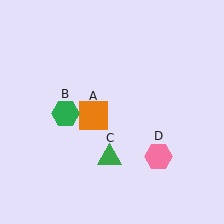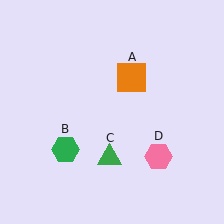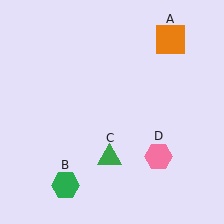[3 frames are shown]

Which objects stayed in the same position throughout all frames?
Green triangle (object C) and pink hexagon (object D) remained stationary.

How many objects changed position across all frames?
2 objects changed position: orange square (object A), green hexagon (object B).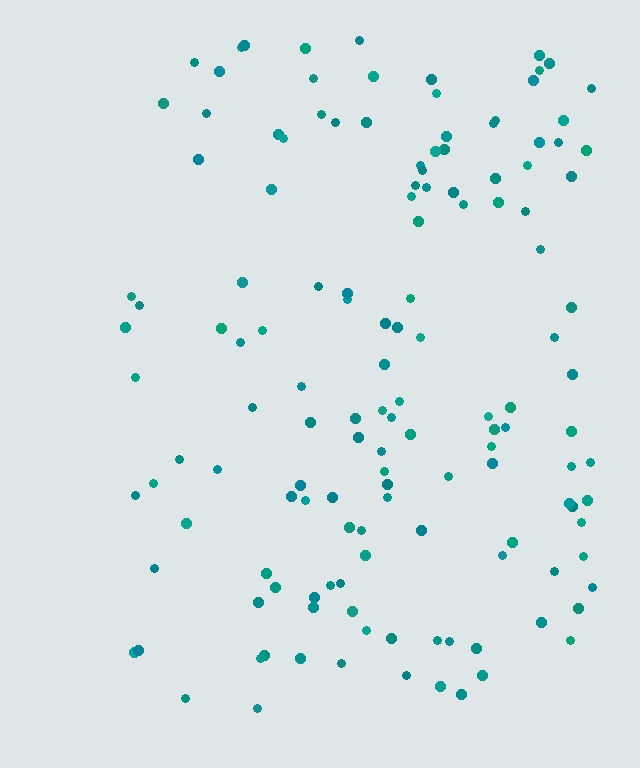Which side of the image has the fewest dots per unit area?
The left.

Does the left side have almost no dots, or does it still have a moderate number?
Still a moderate number, just noticeably fewer than the right.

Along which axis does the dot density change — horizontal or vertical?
Horizontal.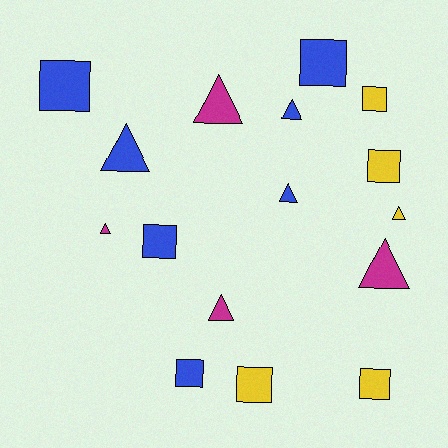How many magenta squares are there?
There are no magenta squares.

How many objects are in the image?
There are 16 objects.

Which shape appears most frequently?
Square, with 8 objects.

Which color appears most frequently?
Blue, with 7 objects.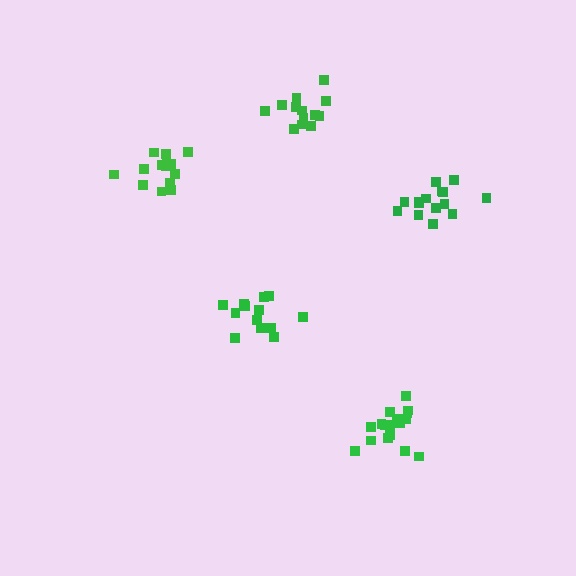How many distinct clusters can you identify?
There are 5 distinct clusters.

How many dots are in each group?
Group 1: 17 dots, Group 2: 15 dots, Group 3: 13 dots, Group 4: 13 dots, Group 5: 14 dots (72 total).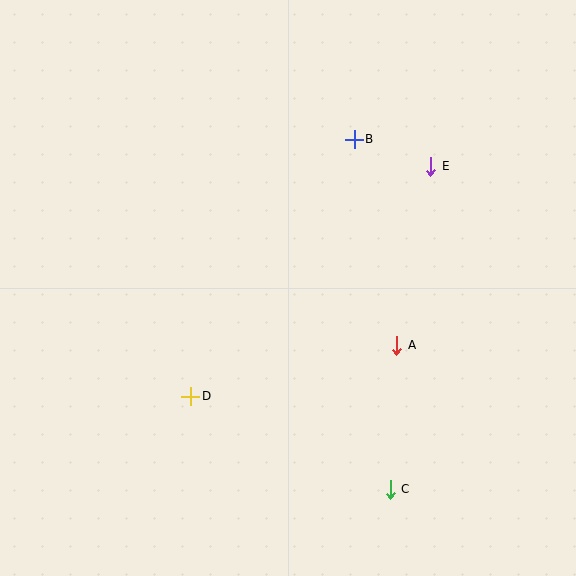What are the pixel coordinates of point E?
Point E is at (431, 166).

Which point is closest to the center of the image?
Point A at (397, 345) is closest to the center.